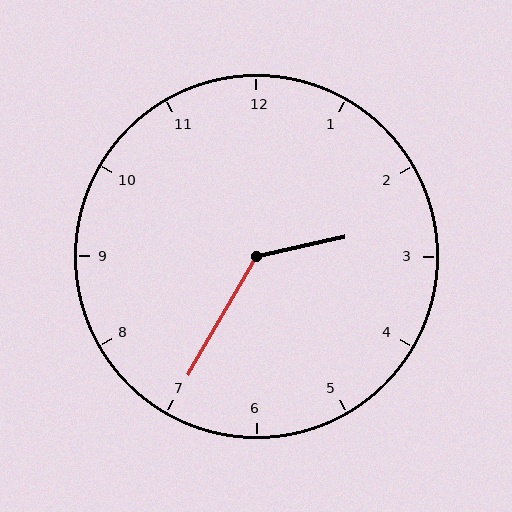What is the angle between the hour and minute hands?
Approximately 132 degrees.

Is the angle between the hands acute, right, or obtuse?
It is obtuse.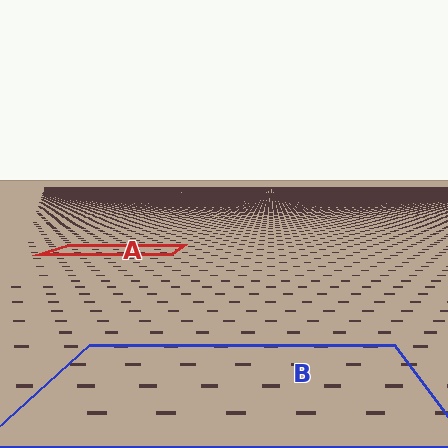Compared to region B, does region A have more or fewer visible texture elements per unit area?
Region A has more texture elements per unit area — they are packed more densely because it is farther away.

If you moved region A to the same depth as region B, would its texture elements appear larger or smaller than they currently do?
They would appear larger. At a closer depth, the same texture elements are projected at a bigger on-screen size.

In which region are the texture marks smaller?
The texture marks are smaller in region A, because it is farther away.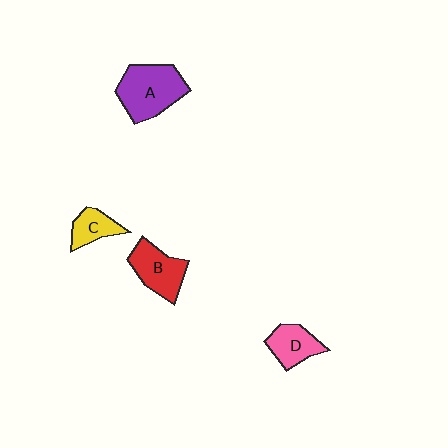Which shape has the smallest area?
Shape C (yellow).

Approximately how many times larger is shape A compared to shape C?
Approximately 2.2 times.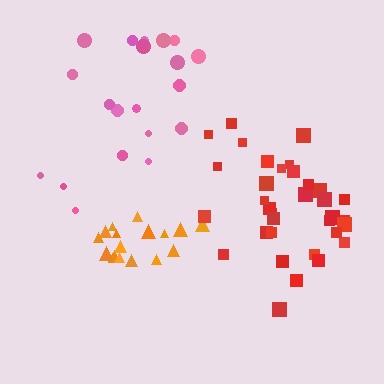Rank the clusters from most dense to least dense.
orange, red, pink.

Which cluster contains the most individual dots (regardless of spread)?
Red (34).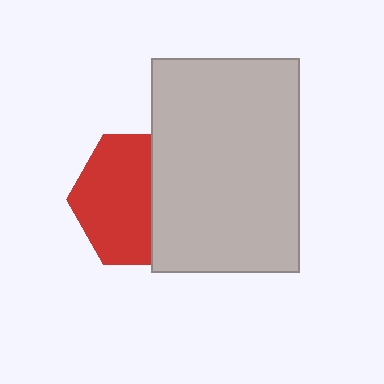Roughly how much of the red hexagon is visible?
About half of it is visible (roughly 59%).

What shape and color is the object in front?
The object in front is a light gray rectangle.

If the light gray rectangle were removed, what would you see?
You would see the complete red hexagon.